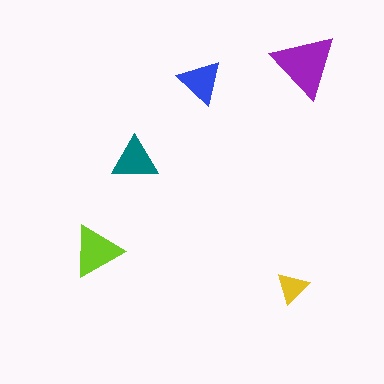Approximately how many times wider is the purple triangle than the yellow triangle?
About 2 times wider.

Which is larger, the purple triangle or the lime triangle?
The purple one.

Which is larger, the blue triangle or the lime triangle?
The lime one.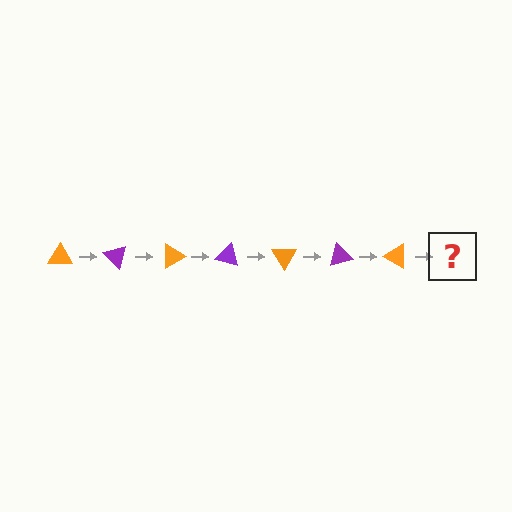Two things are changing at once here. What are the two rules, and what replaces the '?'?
The two rules are that it rotates 45 degrees each step and the color cycles through orange and purple. The '?' should be a purple triangle, rotated 315 degrees from the start.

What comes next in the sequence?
The next element should be a purple triangle, rotated 315 degrees from the start.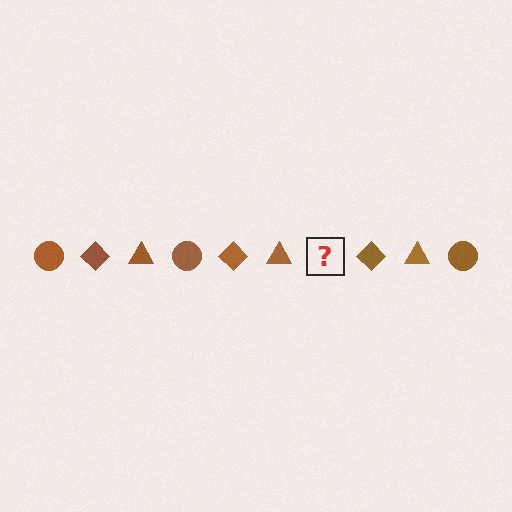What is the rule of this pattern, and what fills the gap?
The rule is that the pattern cycles through circle, diamond, triangle shapes in brown. The gap should be filled with a brown circle.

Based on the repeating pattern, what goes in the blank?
The blank should be a brown circle.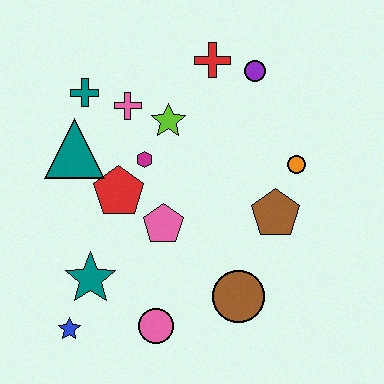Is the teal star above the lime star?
No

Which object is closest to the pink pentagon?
The red pentagon is closest to the pink pentagon.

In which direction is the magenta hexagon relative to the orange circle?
The magenta hexagon is to the left of the orange circle.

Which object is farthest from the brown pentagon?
The blue star is farthest from the brown pentagon.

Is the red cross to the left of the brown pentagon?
Yes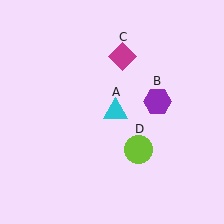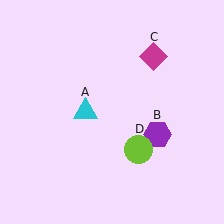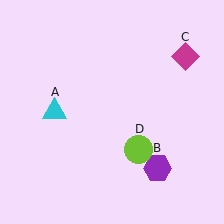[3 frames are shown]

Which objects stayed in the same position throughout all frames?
Lime circle (object D) remained stationary.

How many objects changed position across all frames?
3 objects changed position: cyan triangle (object A), purple hexagon (object B), magenta diamond (object C).